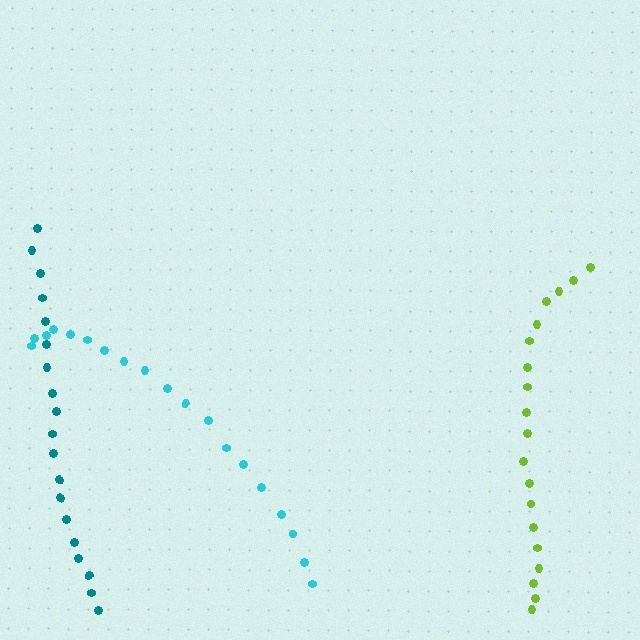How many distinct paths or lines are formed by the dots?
There are 3 distinct paths.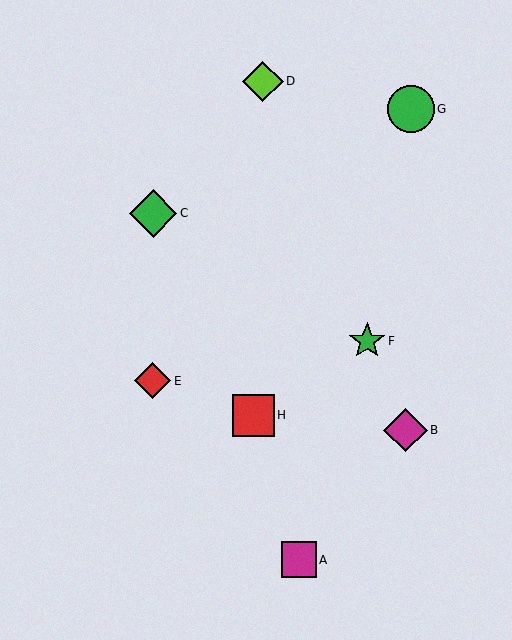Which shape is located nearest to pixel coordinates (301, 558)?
The magenta square (labeled A) at (299, 560) is nearest to that location.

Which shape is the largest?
The green diamond (labeled C) is the largest.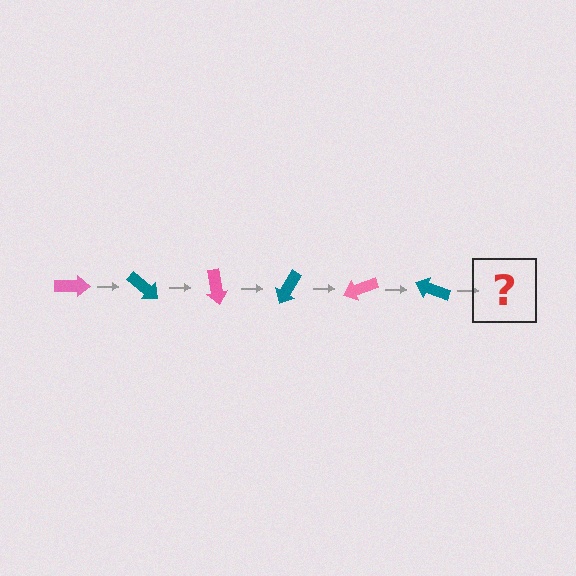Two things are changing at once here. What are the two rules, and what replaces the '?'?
The two rules are that it rotates 40 degrees each step and the color cycles through pink and teal. The '?' should be a pink arrow, rotated 240 degrees from the start.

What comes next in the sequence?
The next element should be a pink arrow, rotated 240 degrees from the start.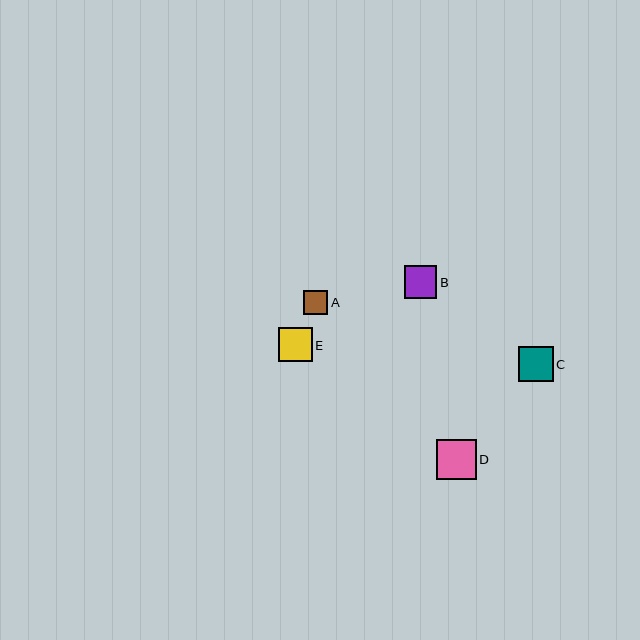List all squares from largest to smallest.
From largest to smallest: D, C, E, B, A.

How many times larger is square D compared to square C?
Square D is approximately 1.1 times the size of square C.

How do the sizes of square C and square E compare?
Square C and square E are approximately the same size.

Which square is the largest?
Square D is the largest with a size of approximately 39 pixels.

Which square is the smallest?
Square A is the smallest with a size of approximately 24 pixels.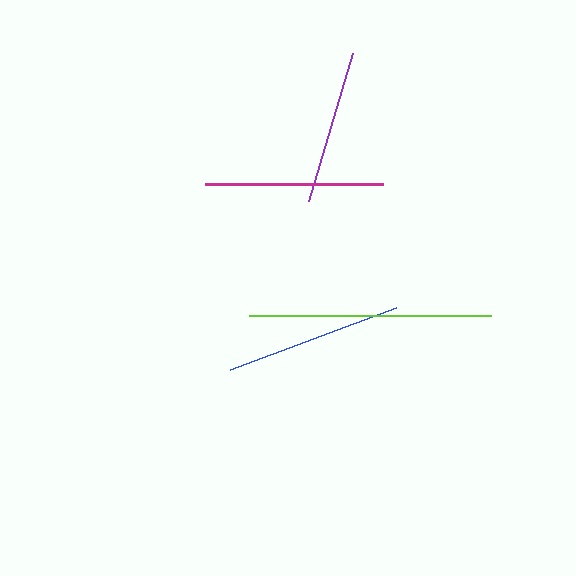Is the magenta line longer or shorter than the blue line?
The magenta line is longer than the blue line.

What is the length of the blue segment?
The blue segment is approximately 178 pixels long.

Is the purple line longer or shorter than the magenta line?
The magenta line is longer than the purple line.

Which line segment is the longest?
The lime line is the longest at approximately 242 pixels.